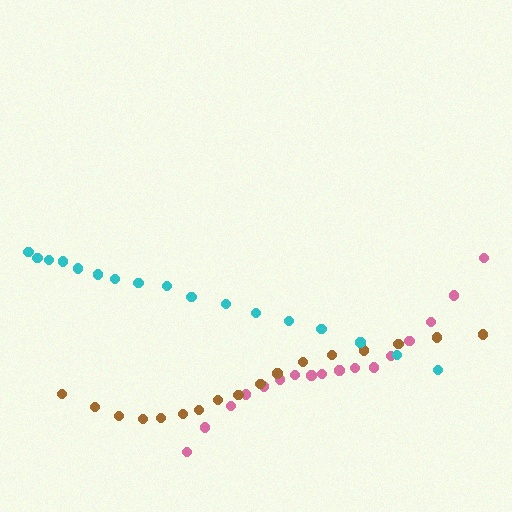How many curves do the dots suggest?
There are 3 distinct paths.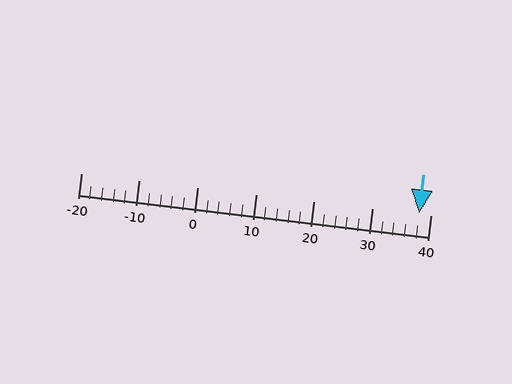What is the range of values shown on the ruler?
The ruler shows values from -20 to 40.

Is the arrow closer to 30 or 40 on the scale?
The arrow is closer to 40.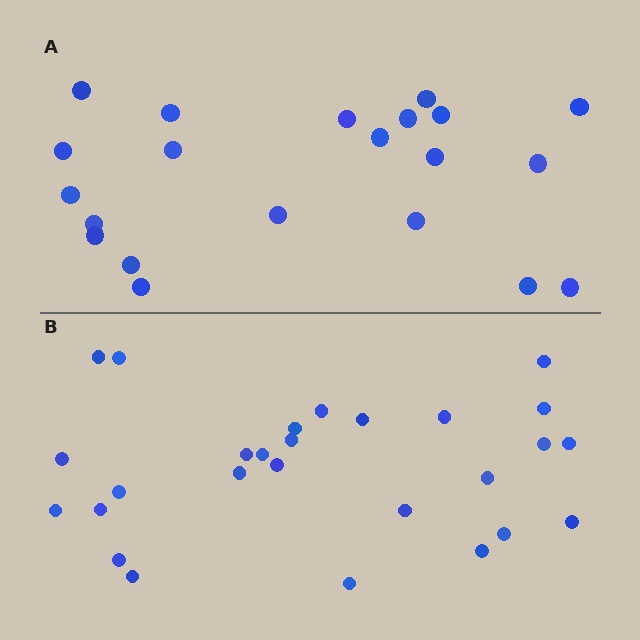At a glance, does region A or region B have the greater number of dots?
Region B (the bottom region) has more dots.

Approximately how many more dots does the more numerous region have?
Region B has about 6 more dots than region A.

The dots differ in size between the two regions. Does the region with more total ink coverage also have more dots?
No. Region A has more total ink coverage because its dots are larger, but region B actually contains more individual dots. Total area can be misleading — the number of items is what matters here.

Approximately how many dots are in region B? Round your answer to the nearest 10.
About 30 dots. (The exact count is 27, which rounds to 30.)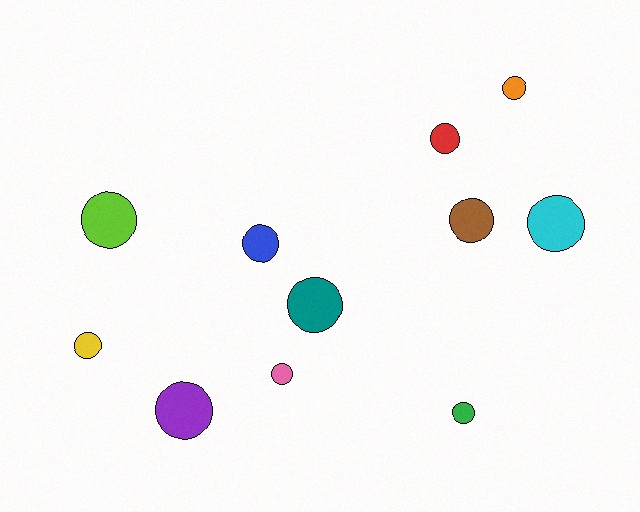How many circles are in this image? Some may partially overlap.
There are 11 circles.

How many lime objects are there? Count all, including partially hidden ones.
There is 1 lime object.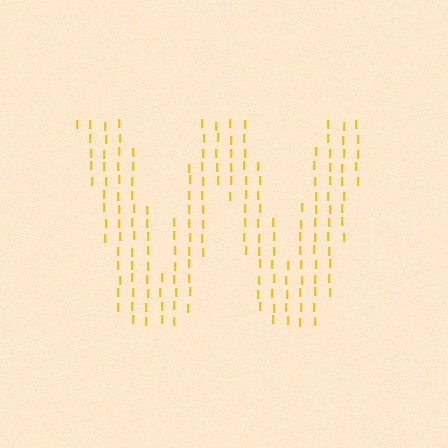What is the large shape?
The large shape is the letter W.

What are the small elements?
The small elements are letter I's.